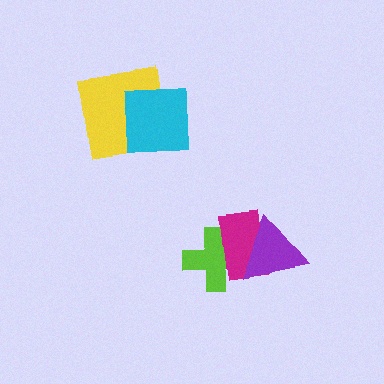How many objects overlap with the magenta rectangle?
2 objects overlap with the magenta rectangle.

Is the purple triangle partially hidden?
No, no other shape covers it.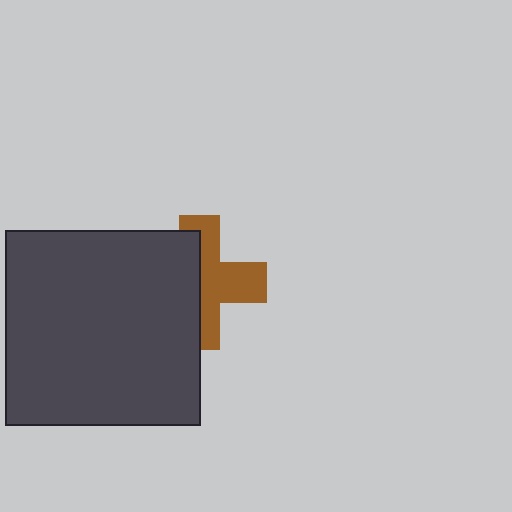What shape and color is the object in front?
The object in front is a dark gray square.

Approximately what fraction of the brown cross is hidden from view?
Roughly 50% of the brown cross is hidden behind the dark gray square.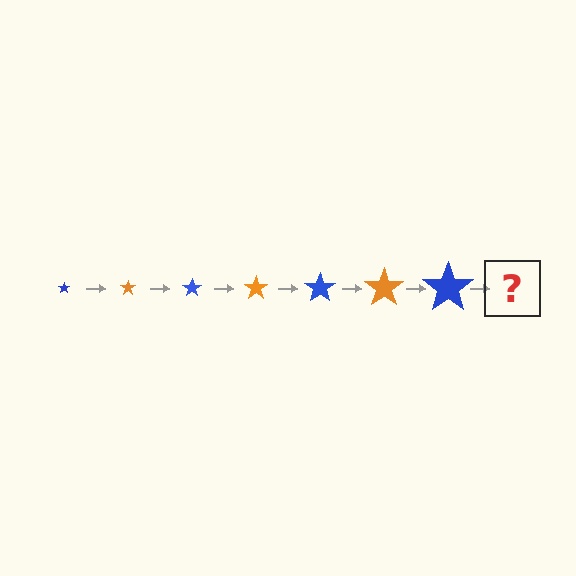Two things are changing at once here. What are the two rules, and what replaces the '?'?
The two rules are that the star grows larger each step and the color cycles through blue and orange. The '?' should be an orange star, larger than the previous one.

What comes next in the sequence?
The next element should be an orange star, larger than the previous one.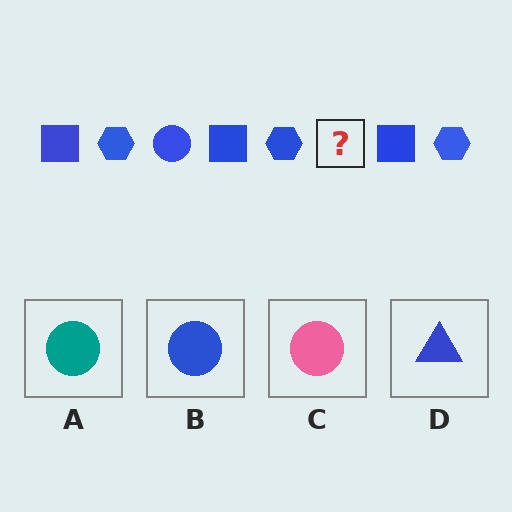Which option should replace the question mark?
Option B.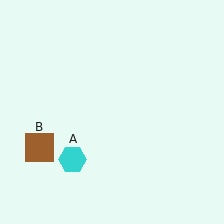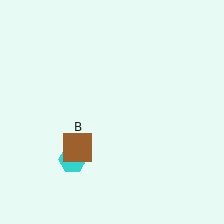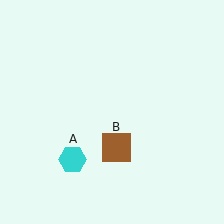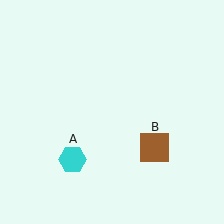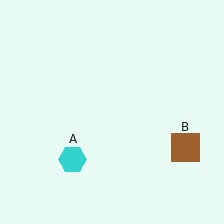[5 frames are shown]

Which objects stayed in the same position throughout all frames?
Cyan hexagon (object A) remained stationary.